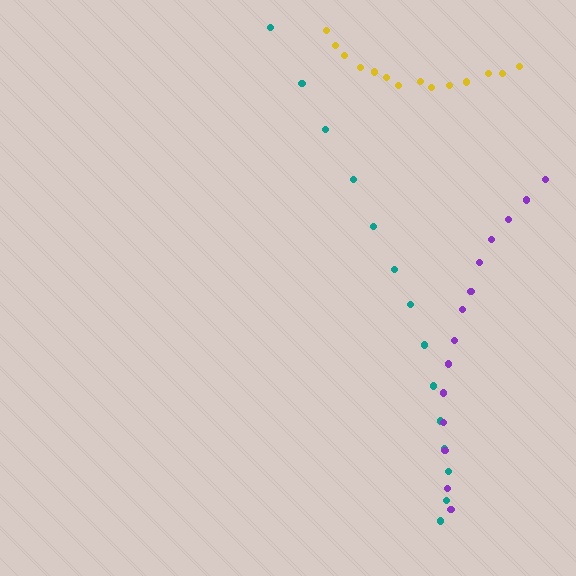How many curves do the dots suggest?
There are 3 distinct paths.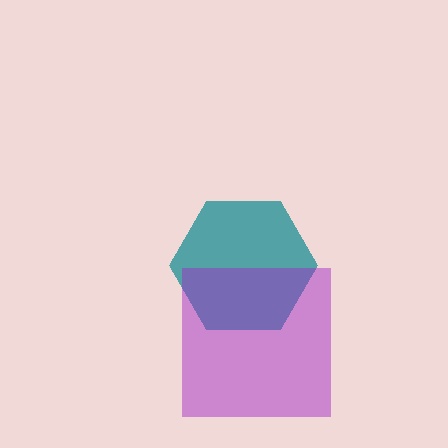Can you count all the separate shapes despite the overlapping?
Yes, there are 2 separate shapes.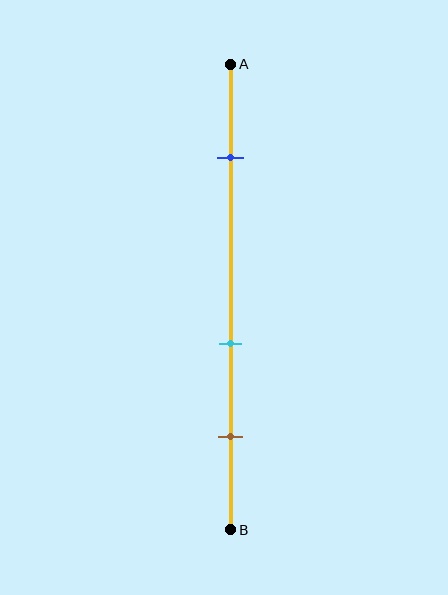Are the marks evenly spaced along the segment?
No, the marks are not evenly spaced.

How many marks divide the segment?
There are 3 marks dividing the segment.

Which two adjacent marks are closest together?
The cyan and brown marks are the closest adjacent pair.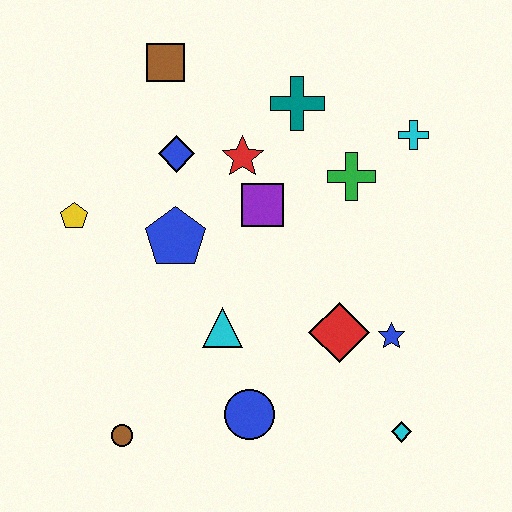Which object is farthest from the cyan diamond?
The brown square is farthest from the cyan diamond.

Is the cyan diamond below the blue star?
Yes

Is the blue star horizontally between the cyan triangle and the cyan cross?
Yes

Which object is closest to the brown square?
The blue diamond is closest to the brown square.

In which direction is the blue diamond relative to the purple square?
The blue diamond is to the left of the purple square.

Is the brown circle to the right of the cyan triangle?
No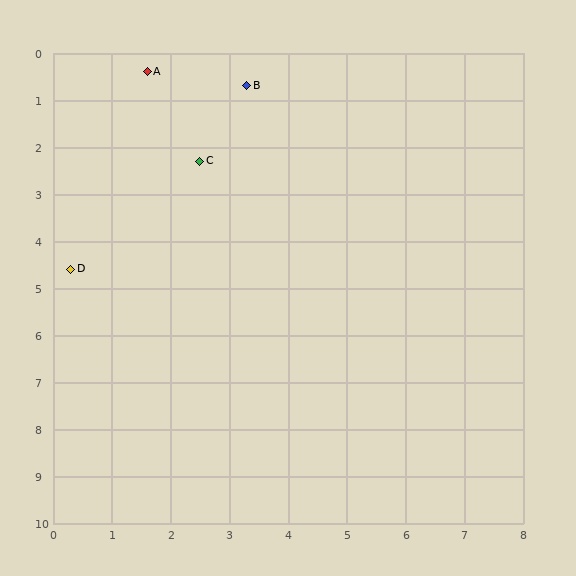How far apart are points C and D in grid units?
Points C and D are about 3.2 grid units apart.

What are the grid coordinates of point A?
Point A is at approximately (1.6, 0.4).